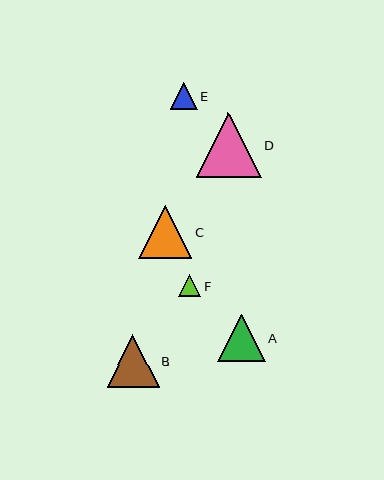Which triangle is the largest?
Triangle D is the largest with a size of approximately 65 pixels.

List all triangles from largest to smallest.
From largest to smallest: D, C, B, A, E, F.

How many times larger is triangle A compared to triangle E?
Triangle A is approximately 1.8 times the size of triangle E.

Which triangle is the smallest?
Triangle F is the smallest with a size of approximately 22 pixels.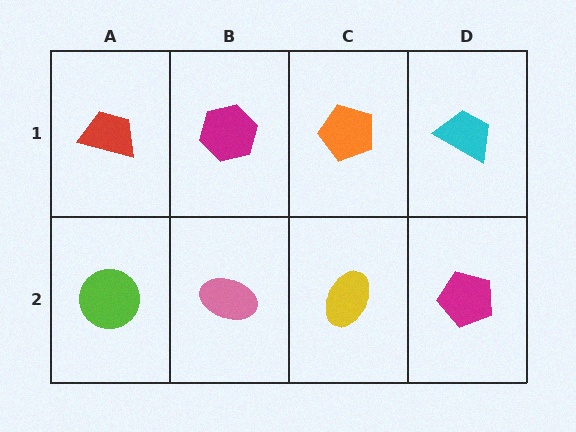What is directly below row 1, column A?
A lime circle.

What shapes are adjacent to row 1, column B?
A pink ellipse (row 2, column B), a red trapezoid (row 1, column A), an orange pentagon (row 1, column C).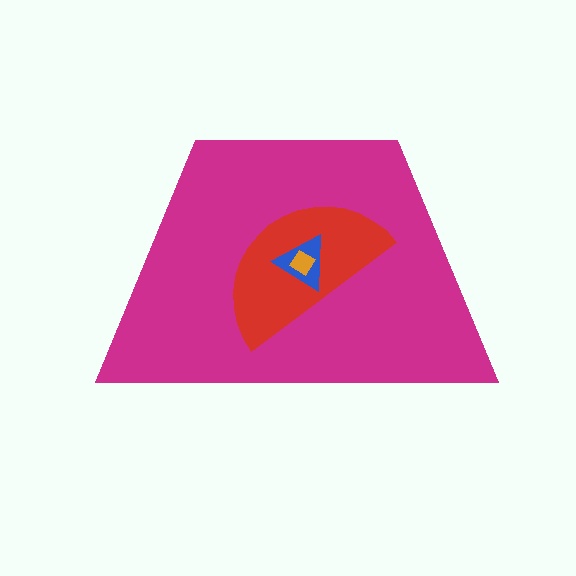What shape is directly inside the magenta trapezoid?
The red semicircle.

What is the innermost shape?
The orange diamond.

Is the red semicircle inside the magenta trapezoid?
Yes.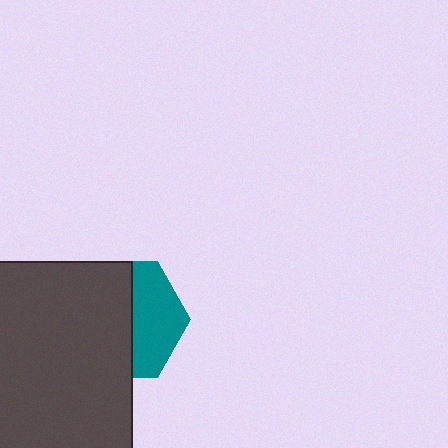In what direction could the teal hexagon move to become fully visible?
The teal hexagon could move right. That would shift it out from behind the dark gray rectangle entirely.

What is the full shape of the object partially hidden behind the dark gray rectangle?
The partially hidden object is a teal hexagon.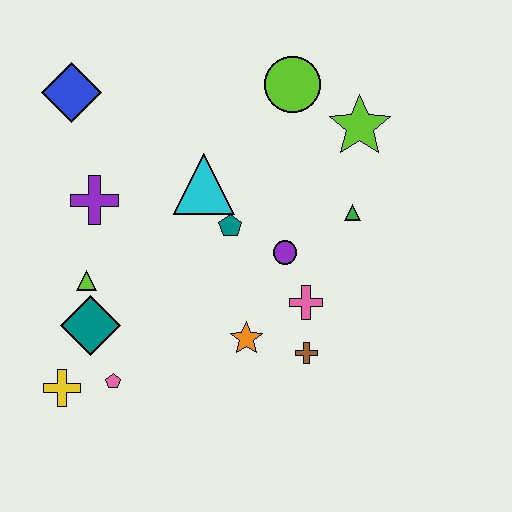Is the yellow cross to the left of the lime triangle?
Yes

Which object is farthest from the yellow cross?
The lime star is farthest from the yellow cross.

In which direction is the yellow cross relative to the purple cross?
The yellow cross is below the purple cross.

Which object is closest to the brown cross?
The pink cross is closest to the brown cross.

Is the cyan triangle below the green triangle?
No